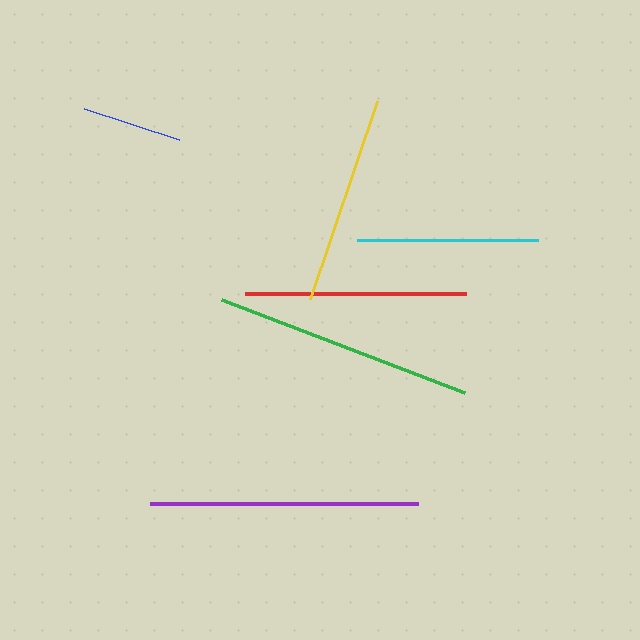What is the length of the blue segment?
The blue segment is approximately 101 pixels long.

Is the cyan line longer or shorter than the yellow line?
The yellow line is longer than the cyan line.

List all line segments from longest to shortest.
From longest to shortest: purple, green, red, yellow, cyan, blue.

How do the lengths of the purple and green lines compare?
The purple and green lines are approximately the same length.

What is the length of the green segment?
The green segment is approximately 260 pixels long.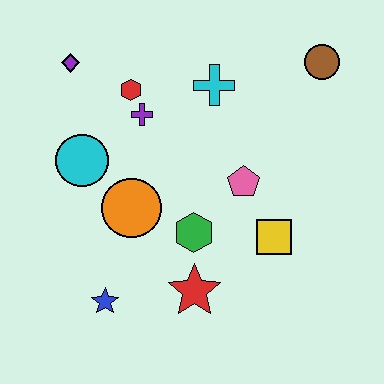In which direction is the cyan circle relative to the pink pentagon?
The cyan circle is to the left of the pink pentagon.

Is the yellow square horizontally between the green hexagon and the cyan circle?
No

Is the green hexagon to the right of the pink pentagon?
No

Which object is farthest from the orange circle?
The brown circle is farthest from the orange circle.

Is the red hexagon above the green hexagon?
Yes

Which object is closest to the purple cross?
The red hexagon is closest to the purple cross.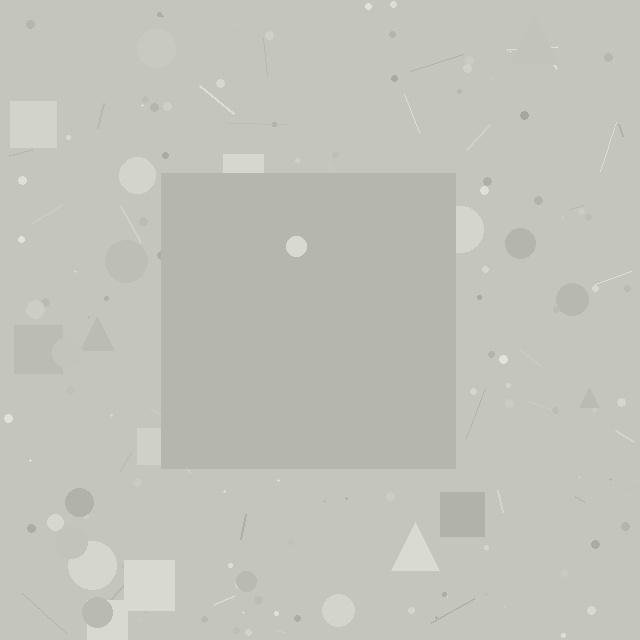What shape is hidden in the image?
A square is hidden in the image.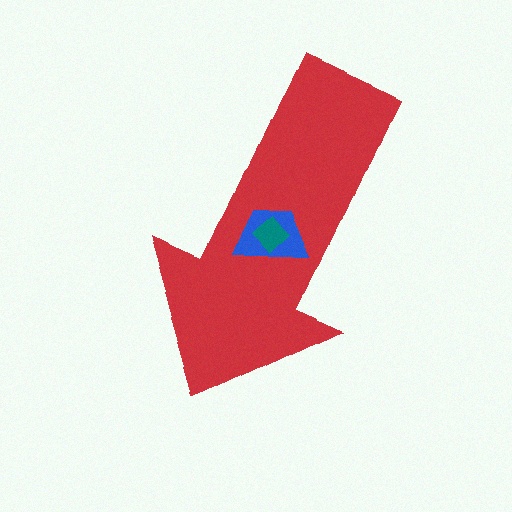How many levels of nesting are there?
3.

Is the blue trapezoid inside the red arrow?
Yes.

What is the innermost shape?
The teal diamond.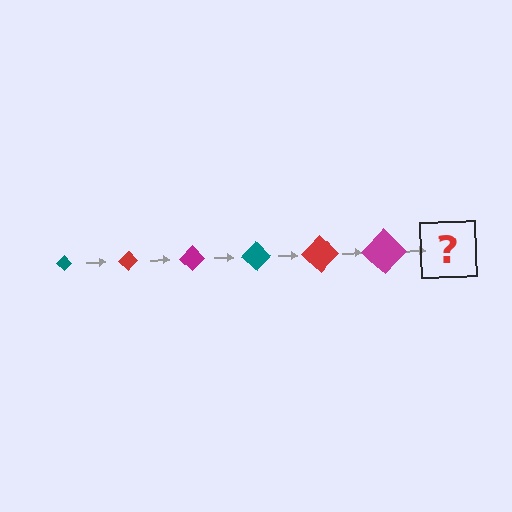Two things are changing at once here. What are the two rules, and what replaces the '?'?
The two rules are that the diamond grows larger each step and the color cycles through teal, red, and magenta. The '?' should be a teal diamond, larger than the previous one.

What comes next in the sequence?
The next element should be a teal diamond, larger than the previous one.